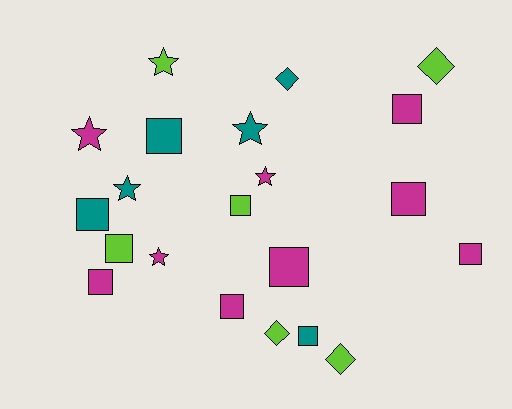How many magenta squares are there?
There are 6 magenta squares.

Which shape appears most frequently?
Square, with 11 objects.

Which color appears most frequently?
Magenta, with 9 objects.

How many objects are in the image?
There are 21 objects.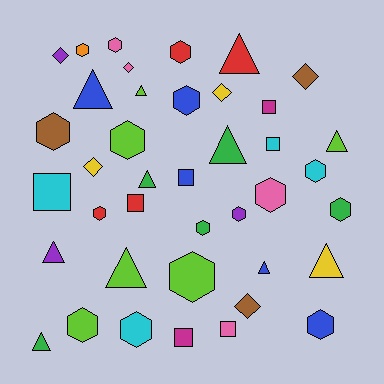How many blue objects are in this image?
There are 5 blue objects.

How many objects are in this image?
There are 40 objects.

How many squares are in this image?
There are 7 squares.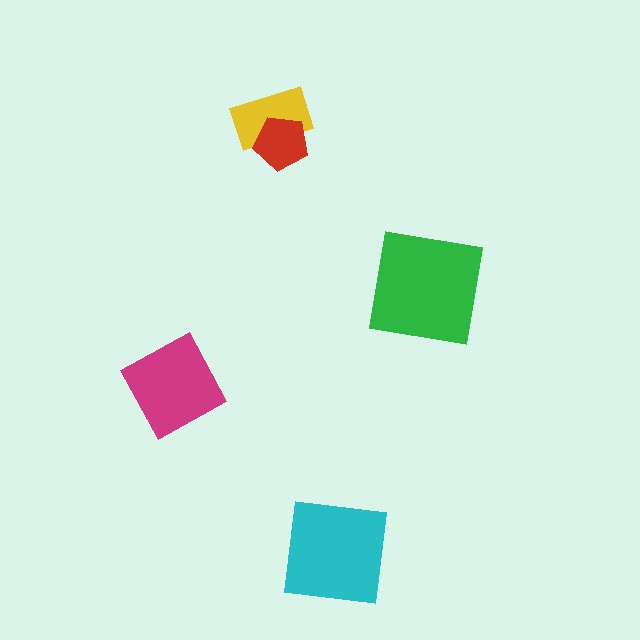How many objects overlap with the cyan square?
0 objects overlap with the cyan square.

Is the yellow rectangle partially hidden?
Yes, it is partially covered by another shape.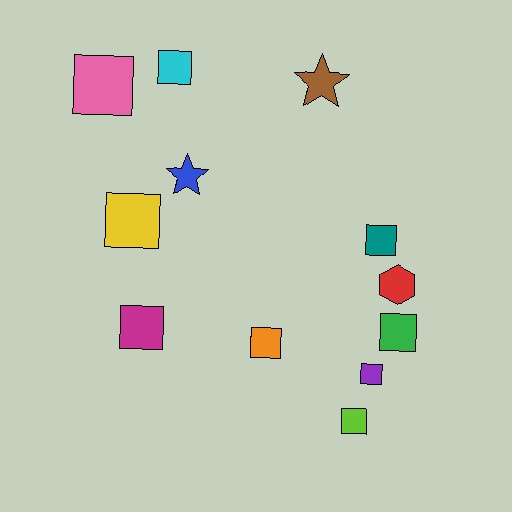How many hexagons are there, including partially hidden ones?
There is 1 hexagon.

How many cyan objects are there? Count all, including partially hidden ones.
There is 1 cyan object.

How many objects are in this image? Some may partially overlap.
There are 12 objects.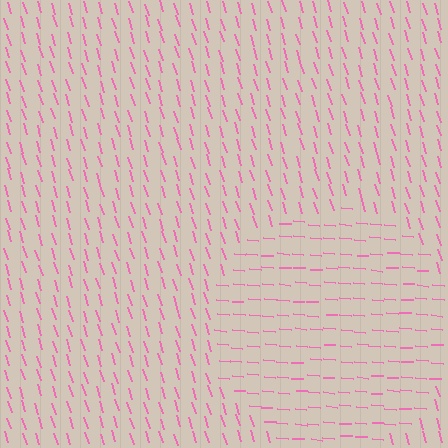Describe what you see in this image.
The image is filled with small pink line segments. A circle region in the image has lines oriented differently from the surrounding lines, creating a visible texture boundary.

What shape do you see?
I see a circle.